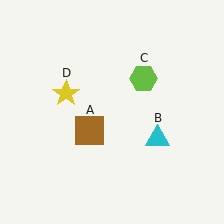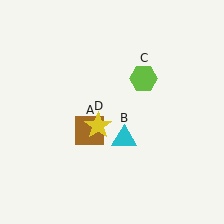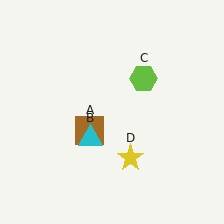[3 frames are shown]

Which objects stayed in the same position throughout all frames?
Brown square (object A) and lime hexagon (object C) remained stationary.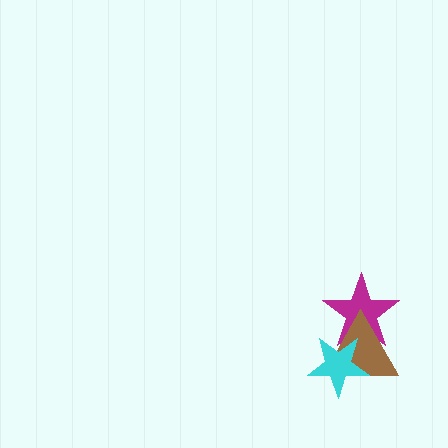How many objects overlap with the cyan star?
2 objects overlap with the cyan star.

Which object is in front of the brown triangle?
The cyan star is in front of the brown triangle.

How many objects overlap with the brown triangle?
2 objects overlap with the brown triangle.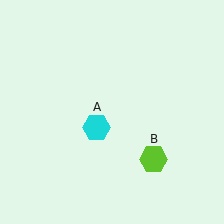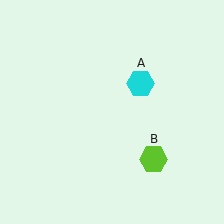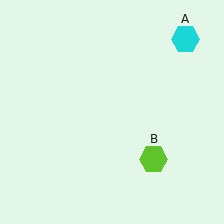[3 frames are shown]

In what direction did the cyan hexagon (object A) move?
The cyan hexagon (object A) moved up and to the right.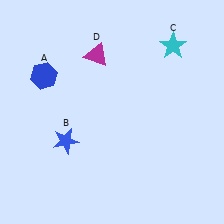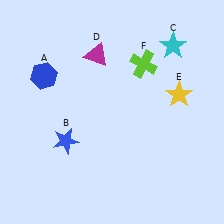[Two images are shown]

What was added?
A yellow star (E), a lime cross (F) were added in Image 2.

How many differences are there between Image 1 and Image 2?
There are 2 differences between the two images.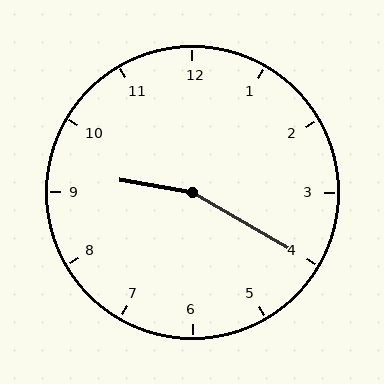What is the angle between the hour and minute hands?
Approximately 160 degrees.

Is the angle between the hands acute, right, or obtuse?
It is obtuse.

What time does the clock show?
9:20.